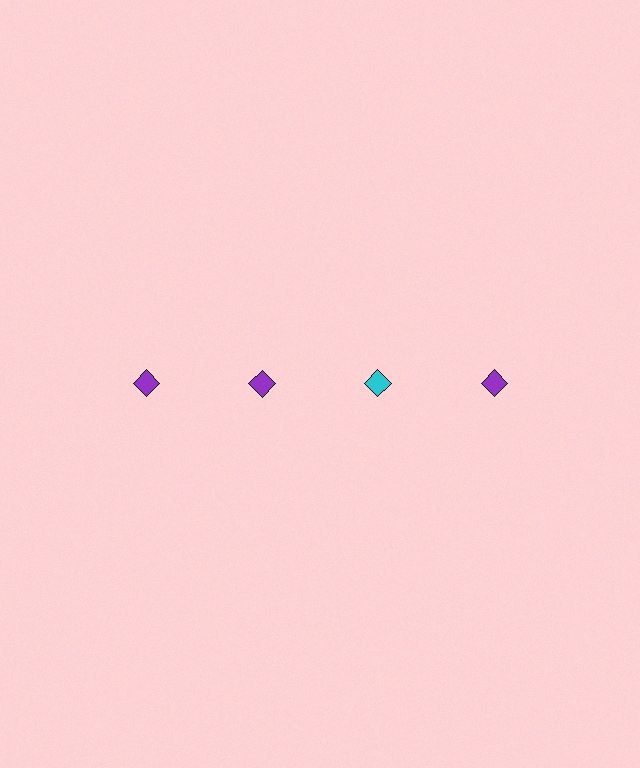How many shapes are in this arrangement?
There are 4 shapes arranged in a grid pattern.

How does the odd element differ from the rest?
It has a different color: cyan instead of purple.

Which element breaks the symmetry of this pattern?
The cyan diamond in the top row, center column breaks the symmetry. All other shapes are purple diamonds.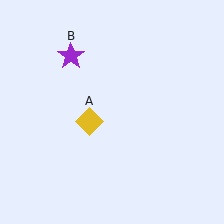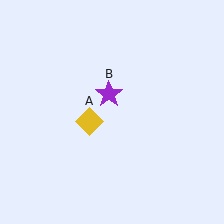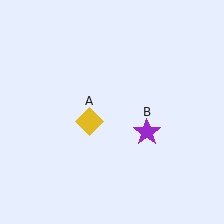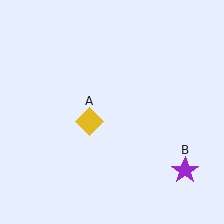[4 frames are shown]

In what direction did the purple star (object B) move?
The purple star (object B) moved down and to the right.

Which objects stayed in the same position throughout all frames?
Yellow diamond (object A) remained stationary.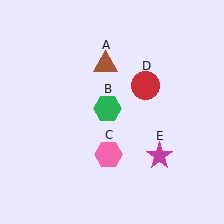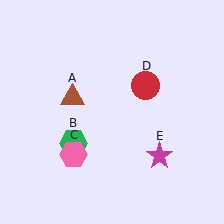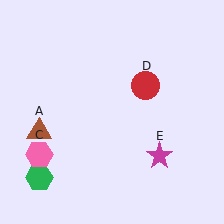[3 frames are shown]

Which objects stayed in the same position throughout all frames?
Red circle (object D) and magenta star (object E) remained stationary.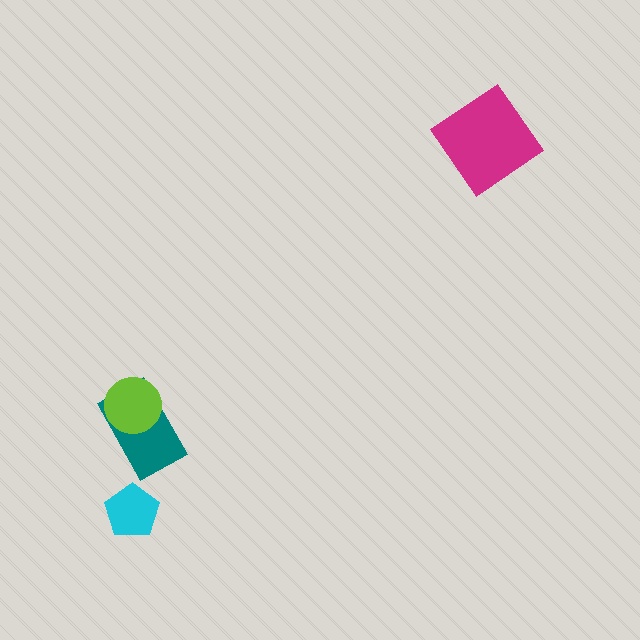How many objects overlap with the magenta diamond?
0 objects overlap with the magenta diamond.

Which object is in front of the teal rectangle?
The lime circle is in front of the teal rectangle.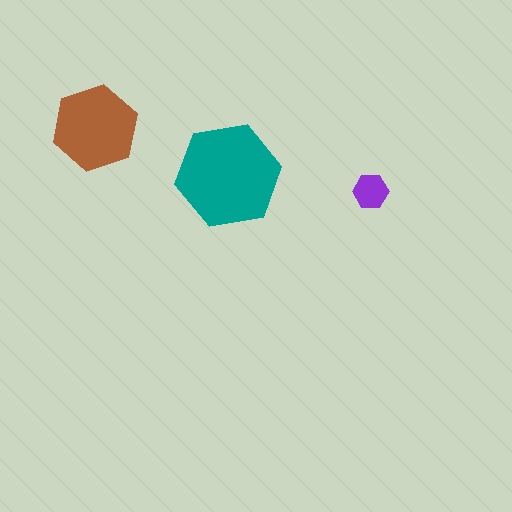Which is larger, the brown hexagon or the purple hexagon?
The brown one.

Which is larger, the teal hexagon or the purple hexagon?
The teal one.